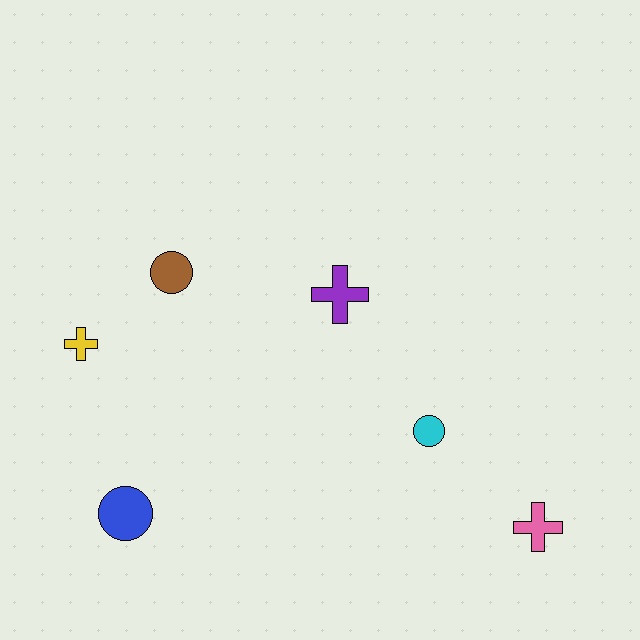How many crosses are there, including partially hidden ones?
There are 3 crosses.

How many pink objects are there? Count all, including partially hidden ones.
There is 1 pink object.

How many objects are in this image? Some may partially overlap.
There are 6 objects.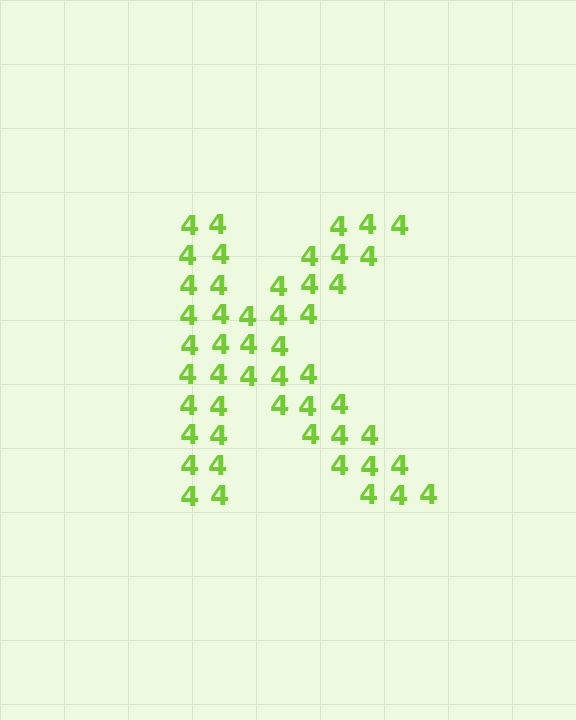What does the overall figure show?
The overall figure shows the letter K.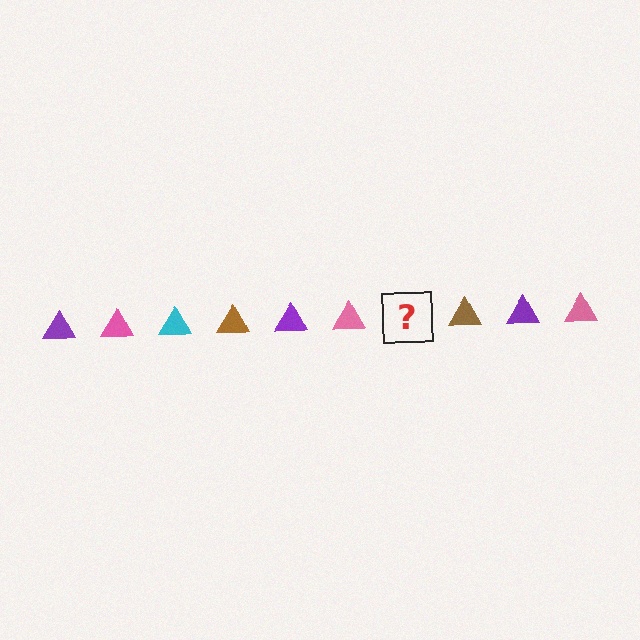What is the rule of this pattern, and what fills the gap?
The rule is that the pattern cycles through purple, pink, cyan, brown triangles. The gap should be filled with a cyan triangle.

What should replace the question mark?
The question mark should be replaced with a cyan triangle.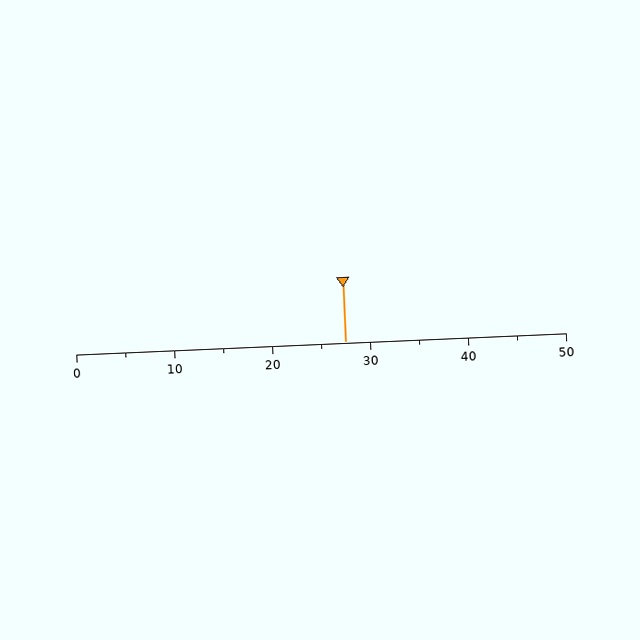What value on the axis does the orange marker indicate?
The marker indicates approximately 27.5.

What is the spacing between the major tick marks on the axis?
The major ticks are spaced 10 apart.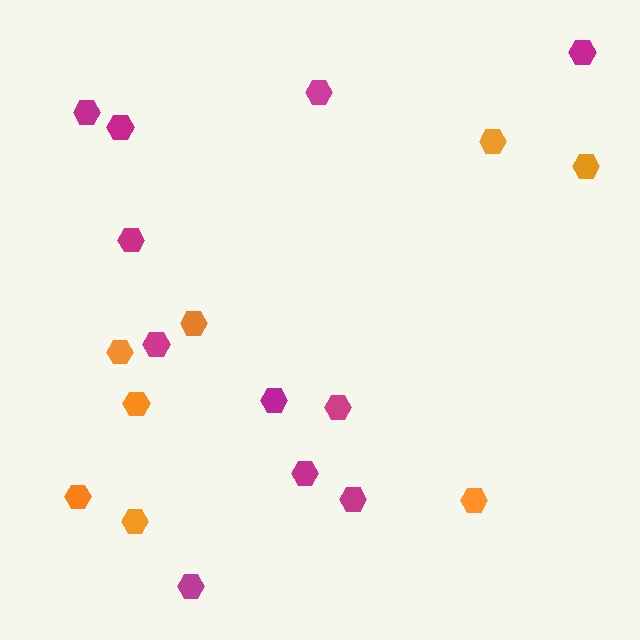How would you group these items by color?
There are 2 groups: one group of orange hexagons (8) and one group of magenta hexagons (11).